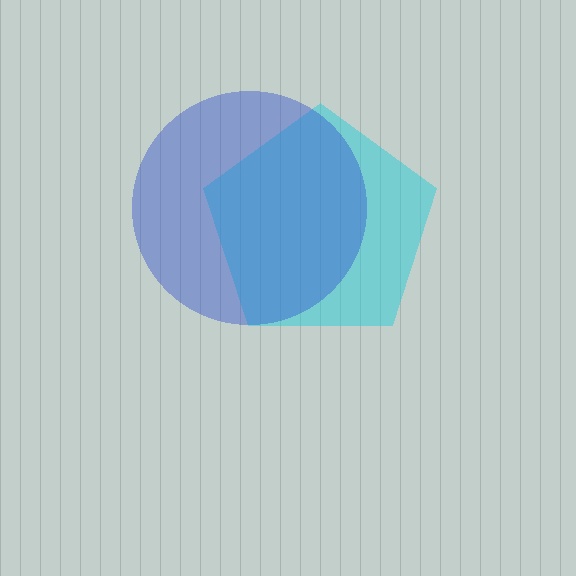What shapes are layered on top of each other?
The layered shapes are: a cyan pentagon, a blue circle.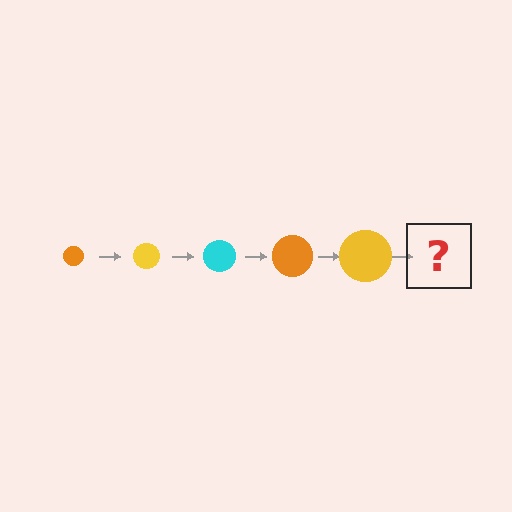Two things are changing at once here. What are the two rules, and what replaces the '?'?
The two rules are that the circle grows larger each step and the color cycles through orange, yellow, and cyan. The '?' should be a cyan circle, larger than the previous one.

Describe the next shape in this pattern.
It should be a cyan circle, larger than the previous one.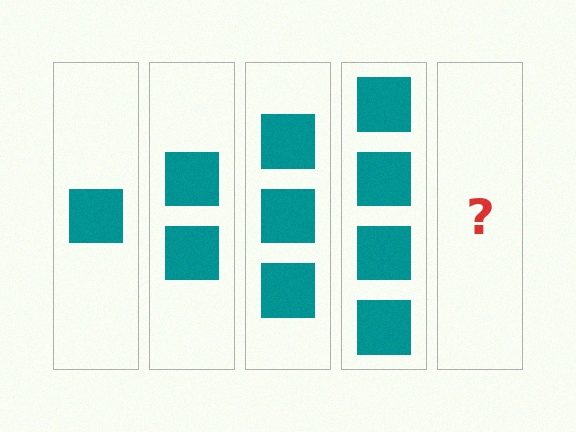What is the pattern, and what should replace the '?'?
The pattern is that each step adds one more square. The '?' should be 5 squares.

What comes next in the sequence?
The next element should be 5 squares.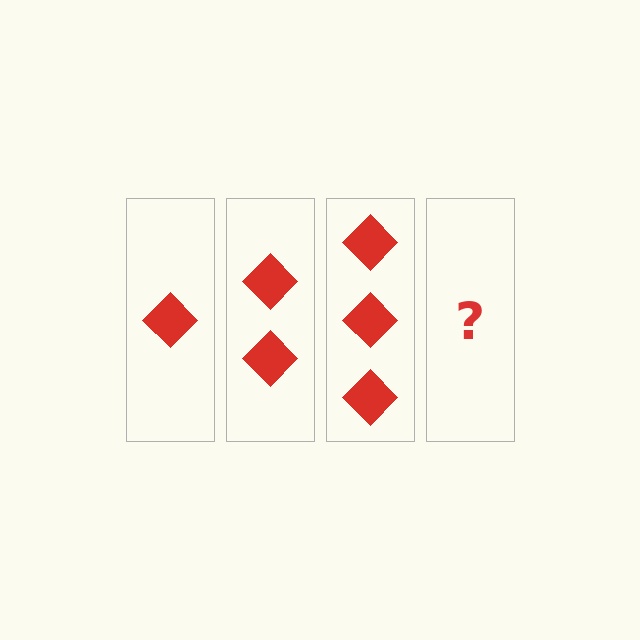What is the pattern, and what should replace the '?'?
The pattern is that each step adds one more diamond. The '?' should be 4 diamonds.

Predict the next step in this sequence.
The next step is 4 diamonds.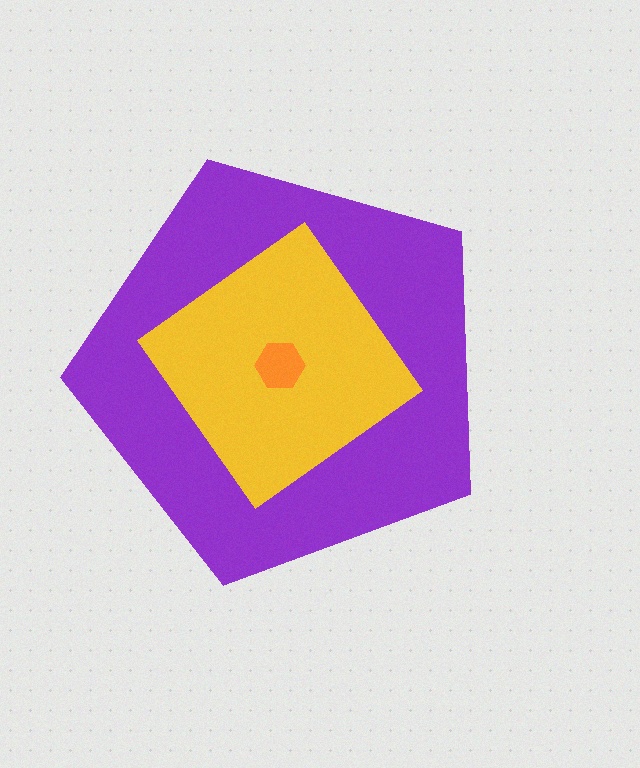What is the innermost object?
The orange hexagon.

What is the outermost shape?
The purple pentagon.